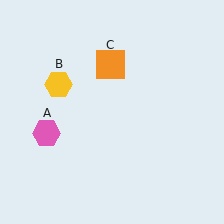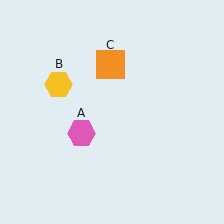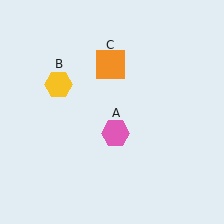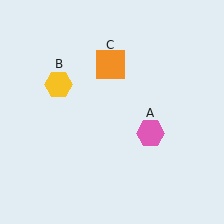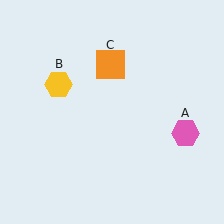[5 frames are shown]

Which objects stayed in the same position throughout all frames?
Yellow hexagon (object B) and orange square (object C) remained stationary.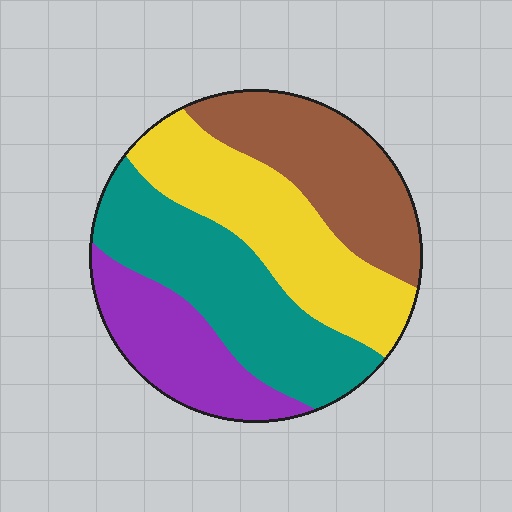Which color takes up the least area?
Purple, at roughly 20%.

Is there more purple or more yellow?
Yellow.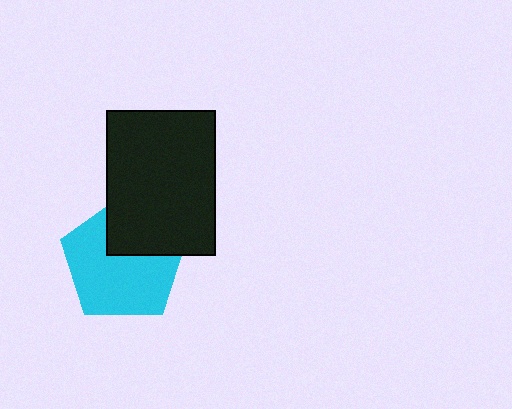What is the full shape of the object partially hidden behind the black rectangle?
The partially hidden object is a cyan pentagon.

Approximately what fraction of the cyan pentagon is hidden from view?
Roughly 32% of the cyan pentagon is hidden behind the black rectangle.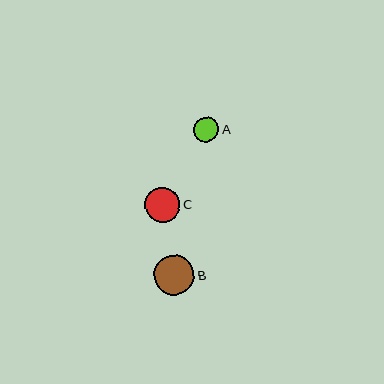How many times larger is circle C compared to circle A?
Circle C is approximately 1.4 times the size of circle A.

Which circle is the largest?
Circle B is the largest with a size of approximately 40 pixels.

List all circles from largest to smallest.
From largest to smallest: B, C, A.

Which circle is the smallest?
Circle A is the smallest with a size of approximately 26 pixels.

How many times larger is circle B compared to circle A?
Circle B is approximately 1.6 times the size of circle A.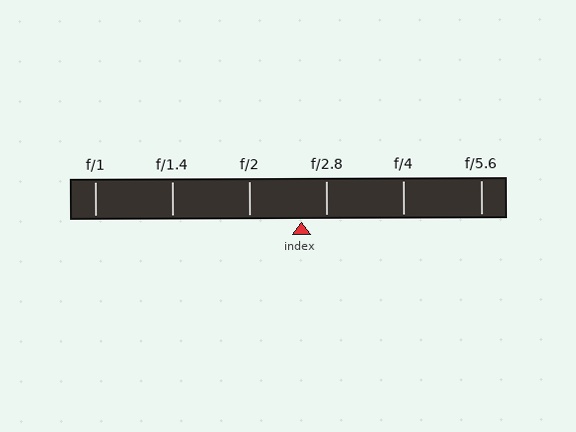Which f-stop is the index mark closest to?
The index mark is closest to f/2.8.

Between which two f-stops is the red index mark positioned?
The index mark is between f/2 and f/2.8.